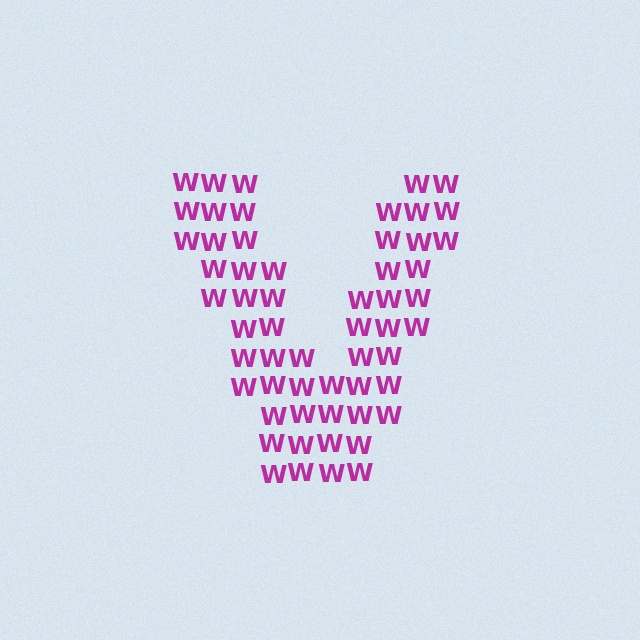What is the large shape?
The large shape is the letter V.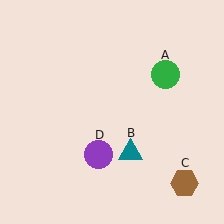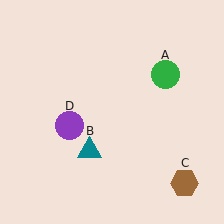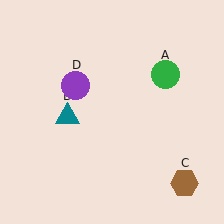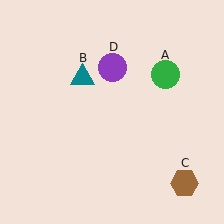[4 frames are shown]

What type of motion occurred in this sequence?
The teal triangle (object B), purple circle (object D) rotated clockwise around the center of the scene.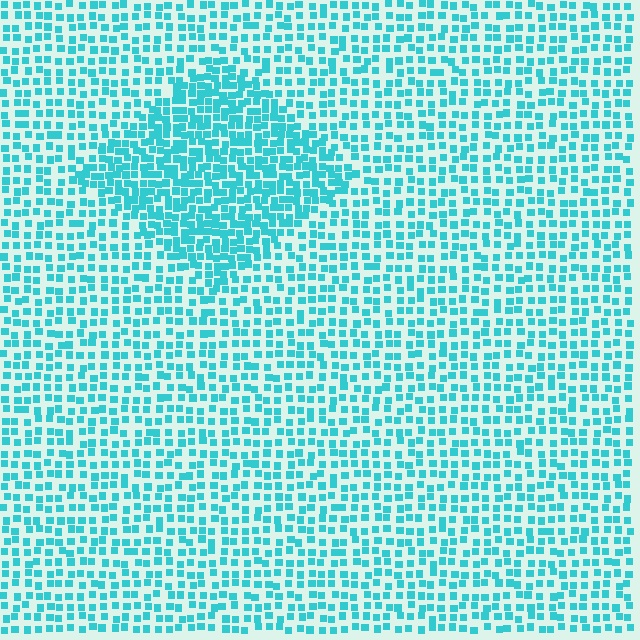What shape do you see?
I see a diamond.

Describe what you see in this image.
The image contains small cyan elements arranged at two different densities. A diamond-shaped region is visible where the elements are more densely packed than the surrounding area.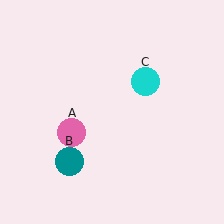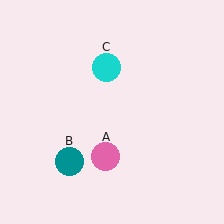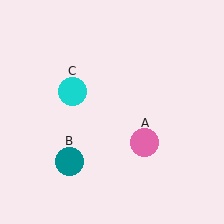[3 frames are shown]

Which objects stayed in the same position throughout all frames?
Teal circle (object B) remained stationary.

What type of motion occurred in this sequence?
The pink circle (object A), cyan circle (object C) rotated counterclockwise around the center of the scene.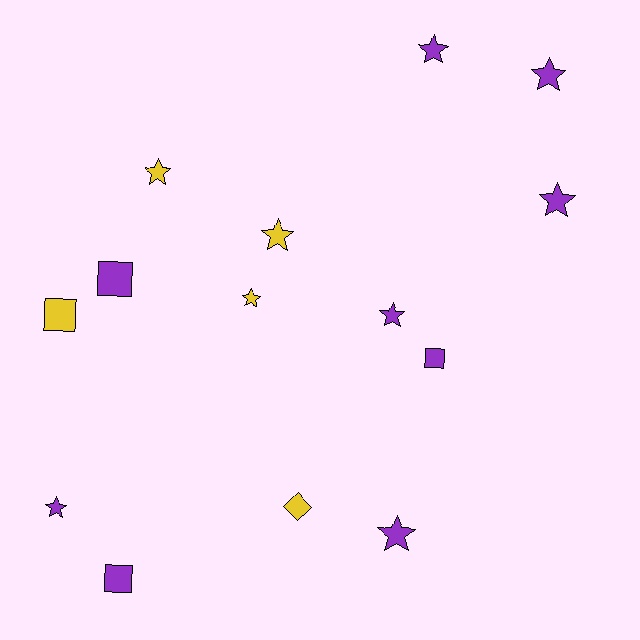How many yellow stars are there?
There are 3 yellow stars.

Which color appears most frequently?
Purple, with 9 objects.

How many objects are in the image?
There are 14 objects.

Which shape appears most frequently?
Star, with 9 objects.